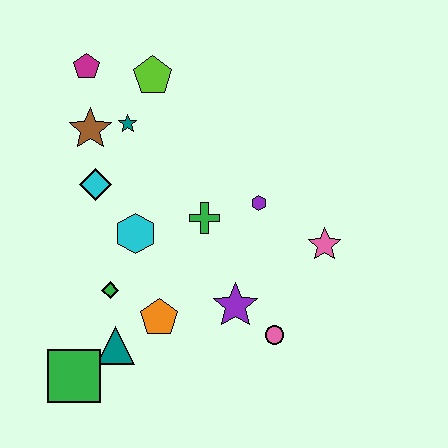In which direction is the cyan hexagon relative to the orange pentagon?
The cyan hexagon is above the orange pentagon.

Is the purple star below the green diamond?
Yes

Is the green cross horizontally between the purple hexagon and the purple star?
No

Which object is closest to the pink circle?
The purple star is closest to the pink circle.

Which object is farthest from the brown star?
The pink circle is farthest from the brown star.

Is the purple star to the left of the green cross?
No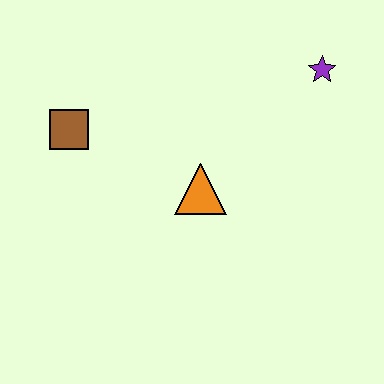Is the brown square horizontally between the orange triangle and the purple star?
No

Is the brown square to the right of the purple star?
No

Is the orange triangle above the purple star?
No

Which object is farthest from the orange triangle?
The purple star is farthest from the orange triangle.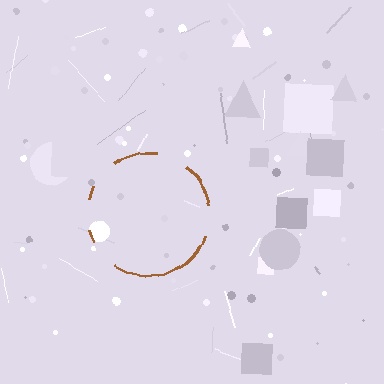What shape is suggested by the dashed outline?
The dashed outline suggests a circle.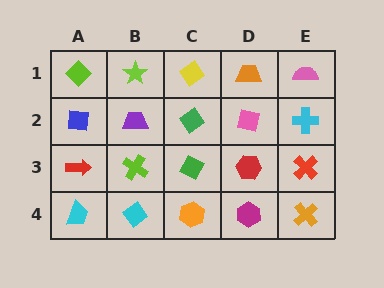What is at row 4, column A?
A cyan trapezoid.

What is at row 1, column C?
A yellow diamond.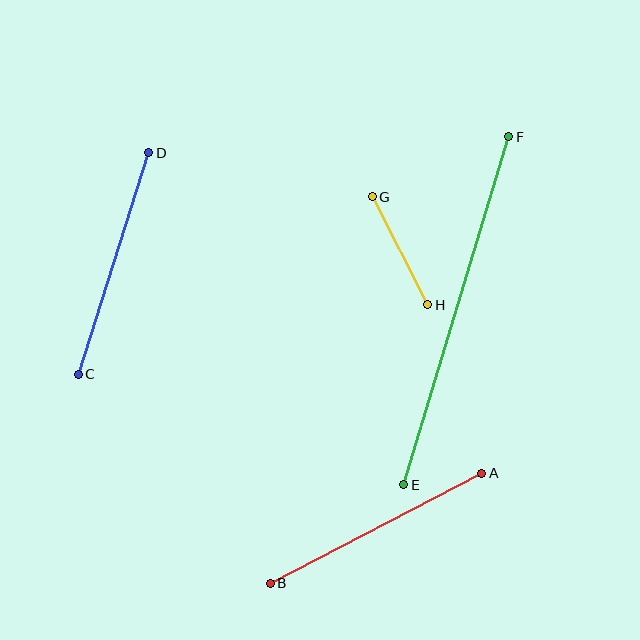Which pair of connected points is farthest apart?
Points E and F are farthest apart.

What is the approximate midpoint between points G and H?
The midpoint is at approximately (400, 251) pixels.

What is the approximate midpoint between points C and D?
The midpoint is at approximately (113, 264) pixels.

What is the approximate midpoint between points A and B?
The midpoint is at approximately (376, 528) pixels.